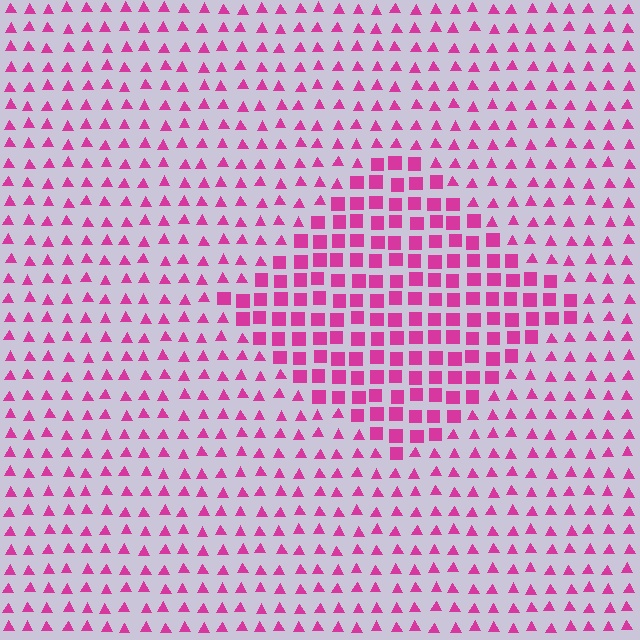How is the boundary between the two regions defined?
The boundary is defined by a change in element shape: squares inside vs. triangles outside. All elements share the same color and spacing.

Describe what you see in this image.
The image is filled with small magenta elements arranged in a uniform grid. A diamond-shaped region contains squares, while the surrounding area contains triangles. The boundary is defined purely by the change in element shape.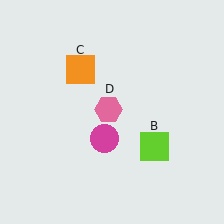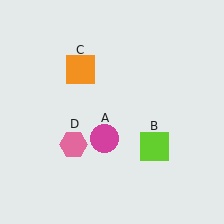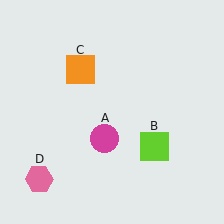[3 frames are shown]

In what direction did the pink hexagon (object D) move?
The pink hexagon (object D) moved down and to the left.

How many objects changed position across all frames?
1 object changed position: pink hexagon (object D).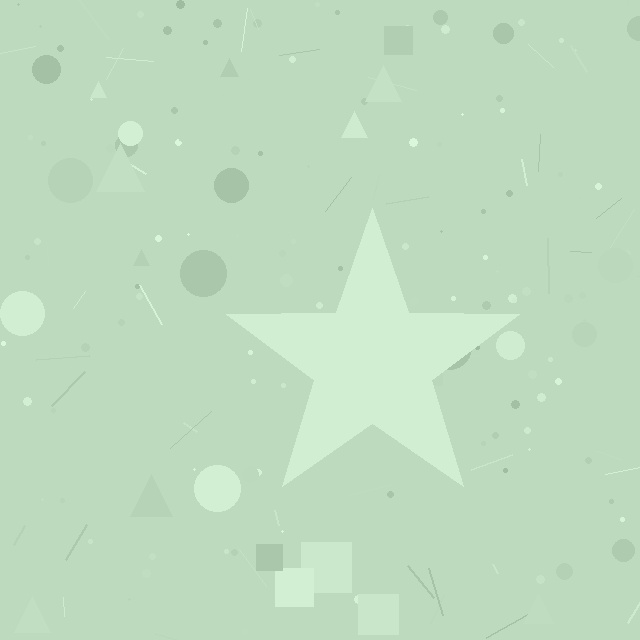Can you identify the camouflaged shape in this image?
The camouflaged shape is a star.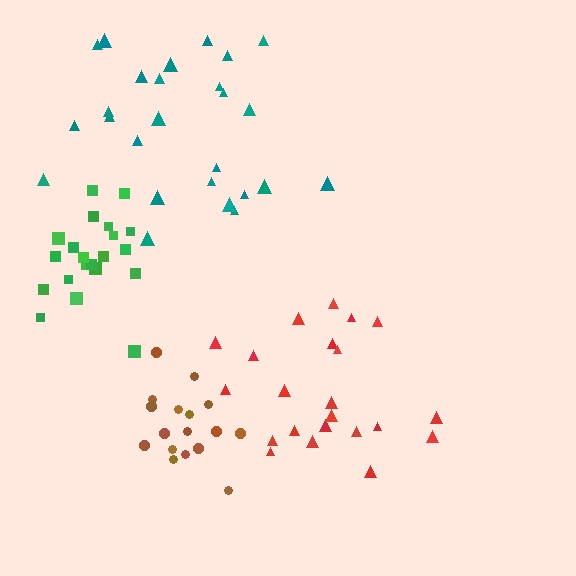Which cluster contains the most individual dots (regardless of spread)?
Teal (26).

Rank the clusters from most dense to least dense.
brown, green, red, teal.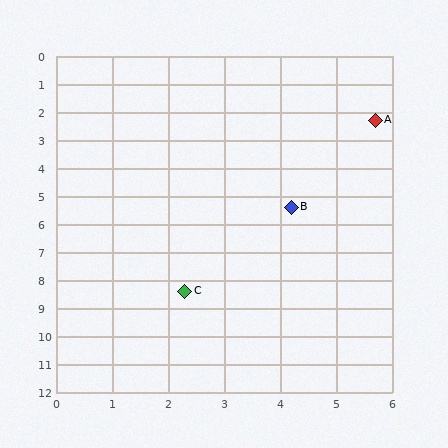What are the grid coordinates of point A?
Point A is at approximately (5.7, 2.3).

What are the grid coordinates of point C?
Point C is at approximately (2.3, 8.4).